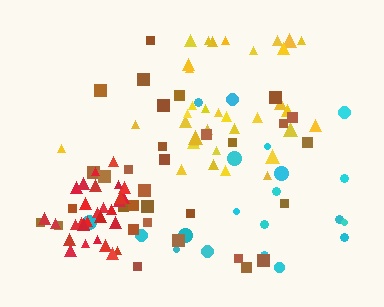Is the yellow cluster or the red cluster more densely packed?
Red.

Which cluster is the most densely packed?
Red.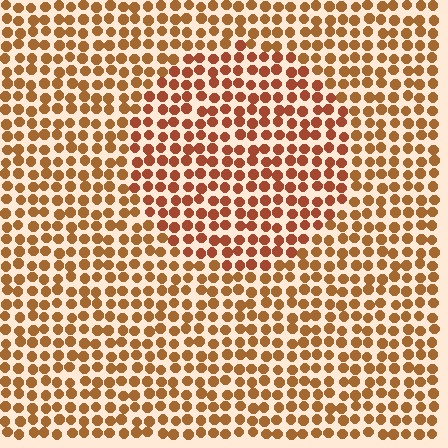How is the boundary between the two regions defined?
The boundary is defined purely by a slight shift in hue (about 18 degrees). Spacing, size, and orientation are identical on both sides.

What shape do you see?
I see a circle.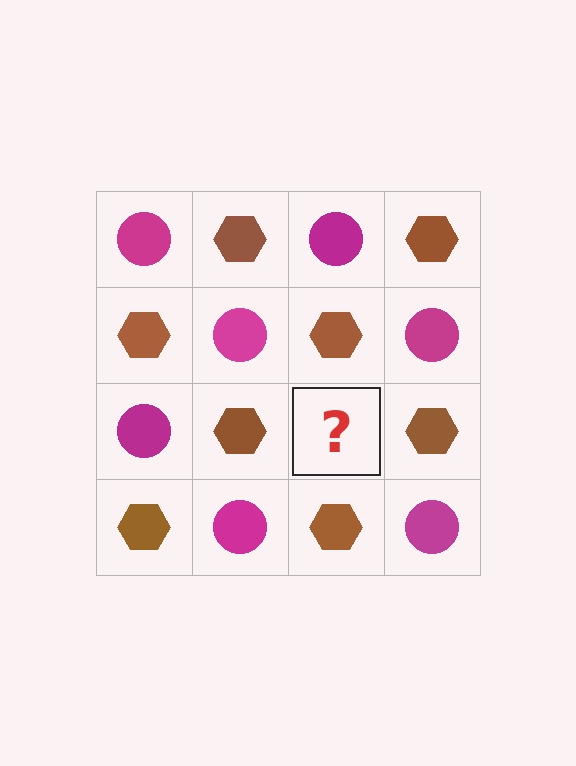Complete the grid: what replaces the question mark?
The question mark should be replaced with a magenta circle.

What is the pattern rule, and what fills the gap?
The rule is that it alternates magenta circle and brown hexagon in a checkerboard pattern. The gap should be filled with a magenta circle.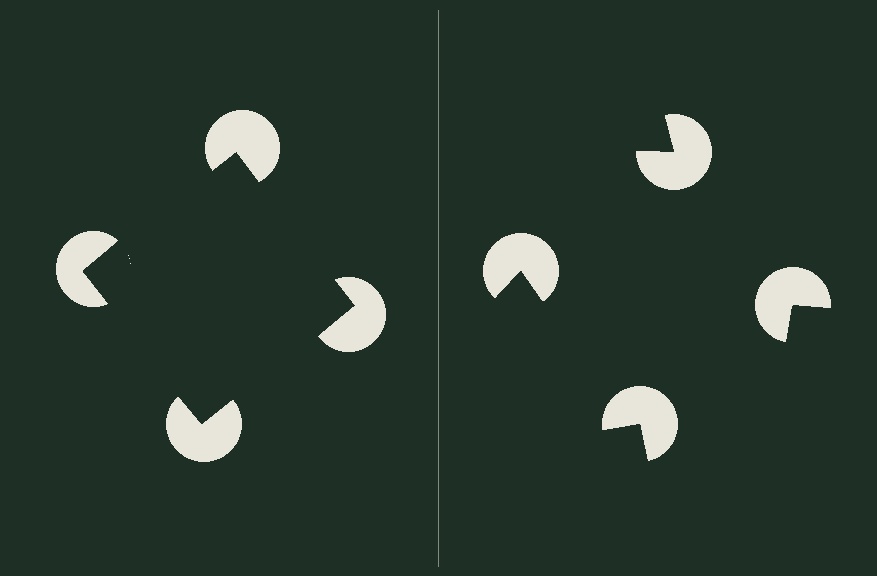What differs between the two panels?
The pac-man discs are positioned identically on both sides; only the wedge orientations differ. On the left they align to a square; on the right they are misaligned.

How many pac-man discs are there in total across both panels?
8 — 4 on each side.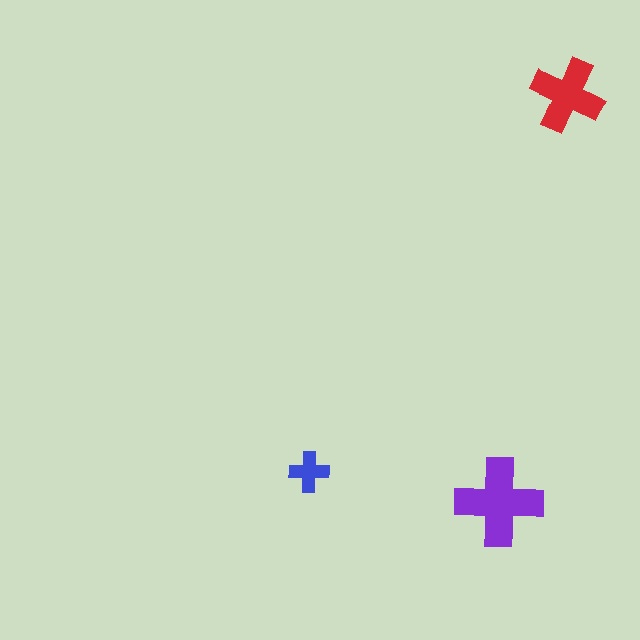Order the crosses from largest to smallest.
the purple one, the red one, the blue one.